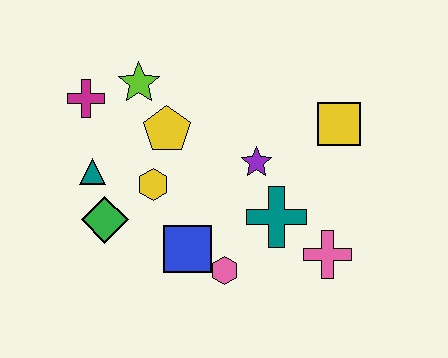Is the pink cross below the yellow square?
Yes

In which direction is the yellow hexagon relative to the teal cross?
The yellow hexagon is to the left of the teal cross.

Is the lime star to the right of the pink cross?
No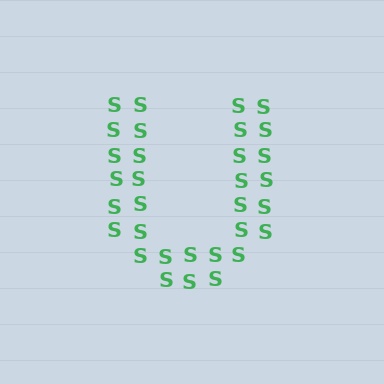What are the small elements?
The small elements are letter S's.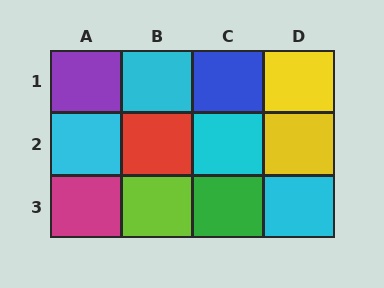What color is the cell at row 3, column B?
Lime.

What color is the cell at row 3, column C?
Green.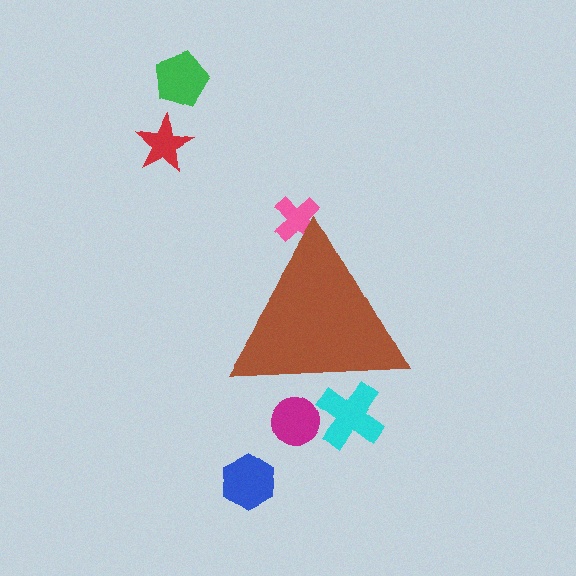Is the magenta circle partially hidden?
Yes, the magenta circle is partially hidden behind the brown triangle.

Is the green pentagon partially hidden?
No, the green pentagon is fully visible.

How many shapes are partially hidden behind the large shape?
3 shapes are partially hidden.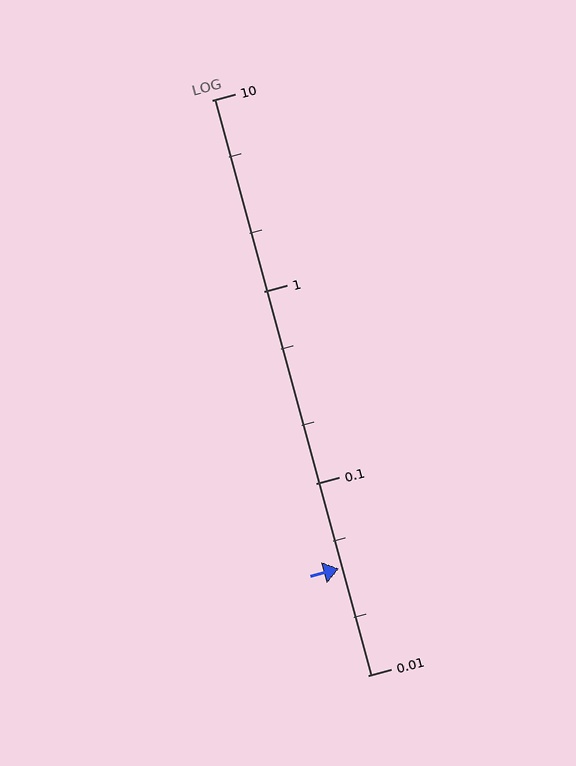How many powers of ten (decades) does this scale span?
The scale spans 3 decades, from 0.01 to 10.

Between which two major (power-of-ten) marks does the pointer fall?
The pointer is between 0.01 and 0.1.